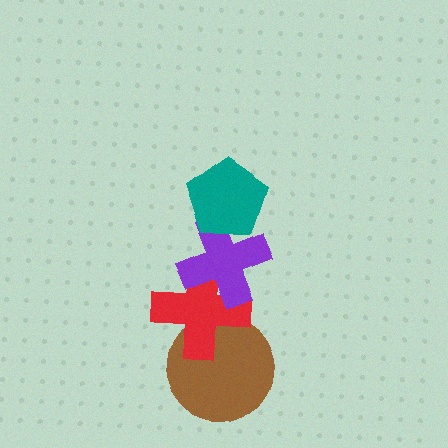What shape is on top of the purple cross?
The teal pentagon is on top of the purple cross.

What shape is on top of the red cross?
The purple cross is on top of the red cross.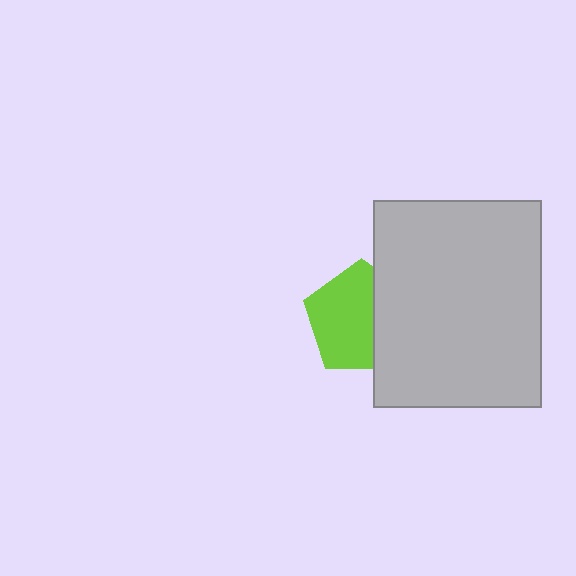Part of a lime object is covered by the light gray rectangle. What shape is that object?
It is a pentagon.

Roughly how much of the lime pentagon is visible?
About half of it is visible (roughly 64%).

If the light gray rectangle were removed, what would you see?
You would see the complete lime pentagon.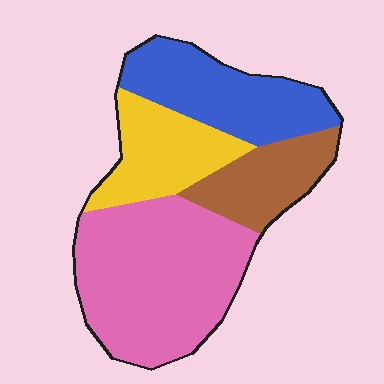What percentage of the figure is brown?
Brown covers around 15% of the figure.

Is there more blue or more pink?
Pink.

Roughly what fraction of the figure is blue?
Blue covers 24% of the figure.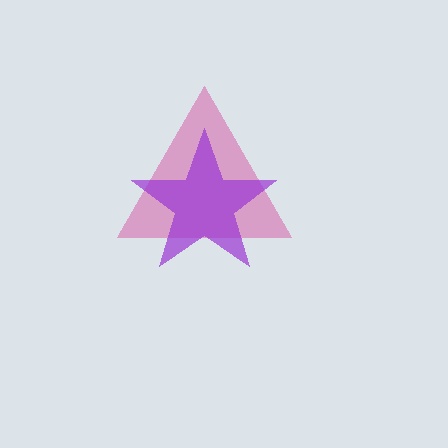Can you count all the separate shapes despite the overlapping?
Yes, there are 2 separate shapes.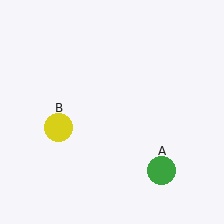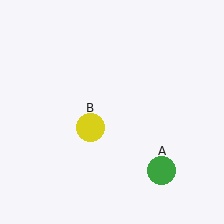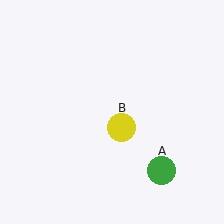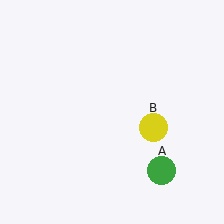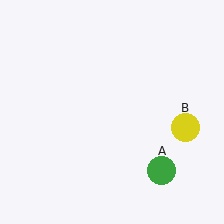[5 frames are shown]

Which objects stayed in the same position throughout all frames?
Green circle (object A) remained stationary.